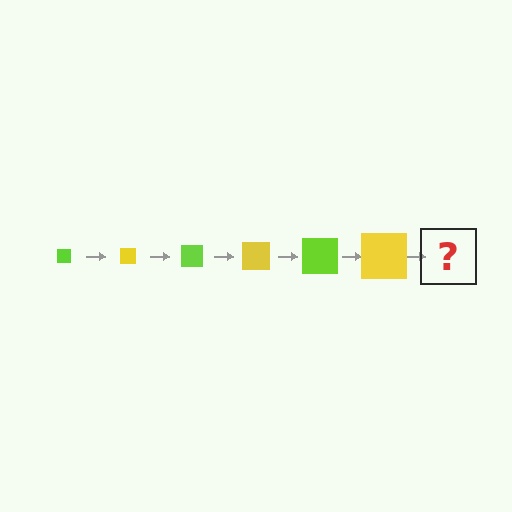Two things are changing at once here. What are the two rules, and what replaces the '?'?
The two rules are that the square grows larger each step and the color cycles through lime and yellow. The '?' should be a lime square, larger than the previous one.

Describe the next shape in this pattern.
It should be a lime square, larger than the previous one.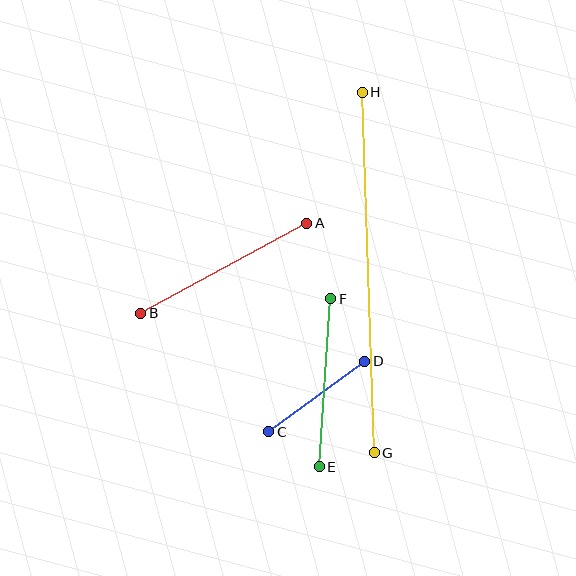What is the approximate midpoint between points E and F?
The midpoint is at approximately (325, 383) pixels.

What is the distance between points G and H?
The distance is approximately 361 pixels.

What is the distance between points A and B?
The distance is approximately 189 pixels.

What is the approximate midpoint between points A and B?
The midpoint is at approximately (224, 268) pixels.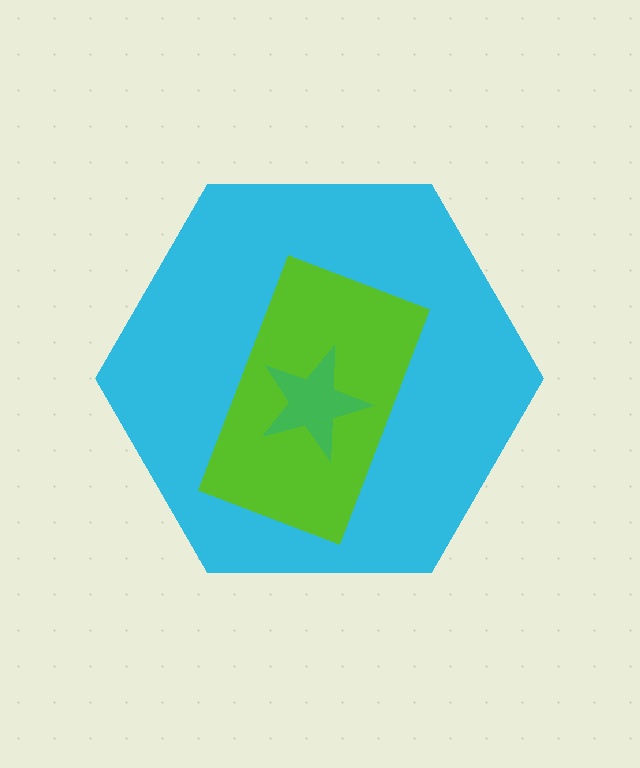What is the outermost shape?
The cyan hexagon.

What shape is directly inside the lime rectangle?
The green star.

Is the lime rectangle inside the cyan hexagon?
Yes.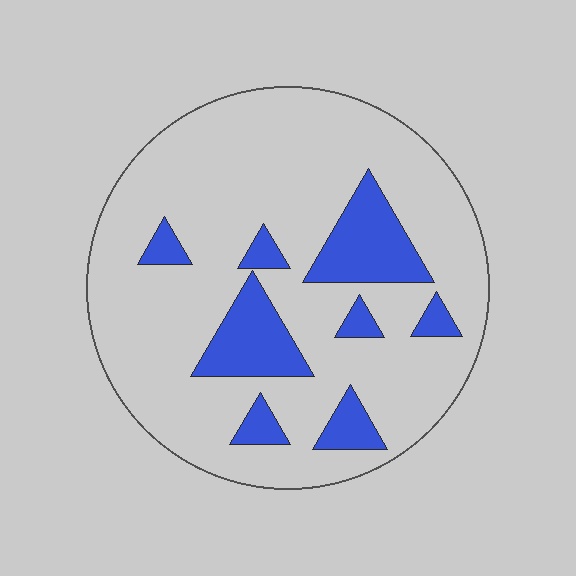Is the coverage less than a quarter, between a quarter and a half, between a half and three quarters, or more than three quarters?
Less than a quarter.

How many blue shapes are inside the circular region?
8.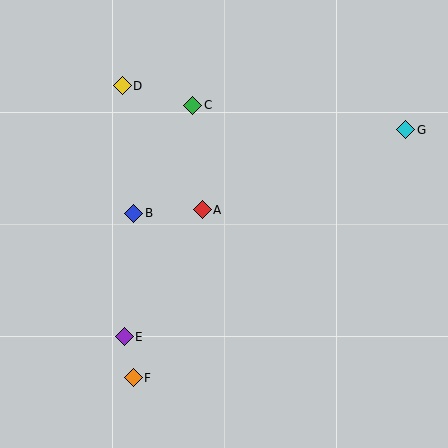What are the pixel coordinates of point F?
Point F is at (133, 378).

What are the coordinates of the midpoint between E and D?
The midpoint between E and D is at (123, 211).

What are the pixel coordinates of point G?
Point G is at (406, 130).